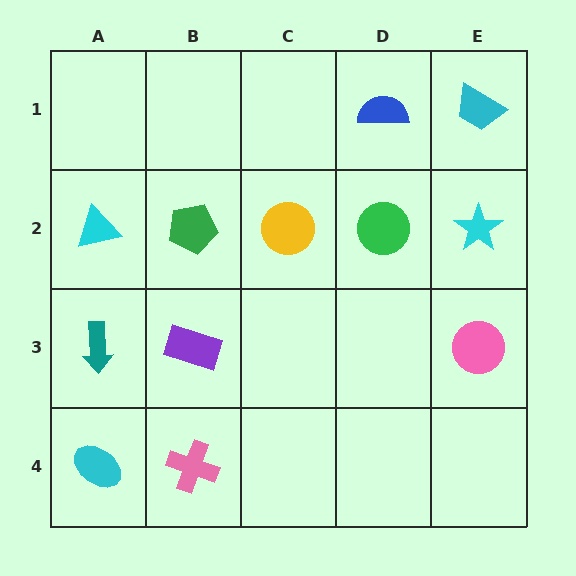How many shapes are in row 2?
5 shapes.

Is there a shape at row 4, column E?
No, that cell is empty.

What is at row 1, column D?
A blue semicircle.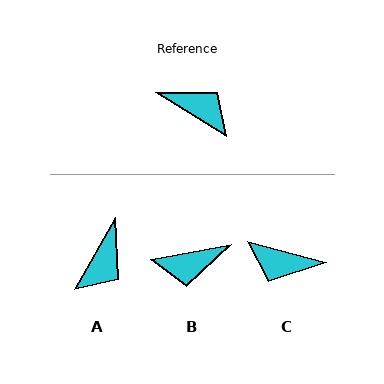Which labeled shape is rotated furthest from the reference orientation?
C, about 163 degrees away.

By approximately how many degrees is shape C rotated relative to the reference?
Approximately 163 degrees clockwise.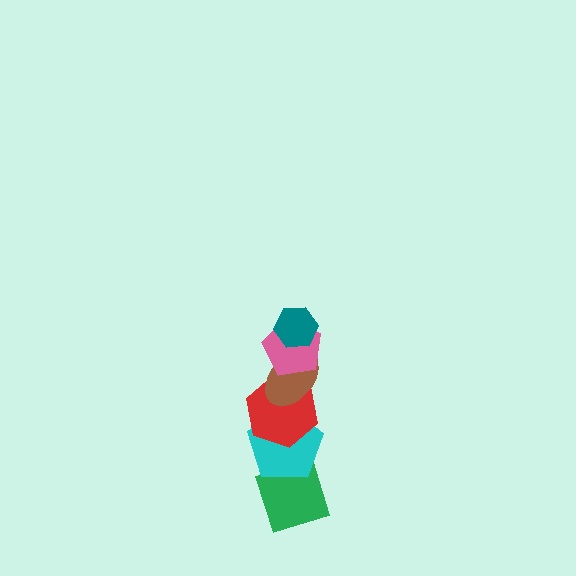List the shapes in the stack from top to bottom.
From top to bottom: the teal hexagon, the pink pentagon, the brown ellipse, the red hexagon, the cyan pentagon, the green diamond.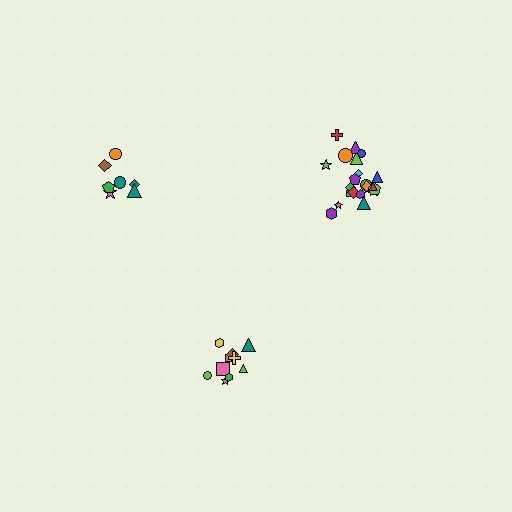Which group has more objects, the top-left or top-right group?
The top-right group.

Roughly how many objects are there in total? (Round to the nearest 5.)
Roughly 40 objects in total.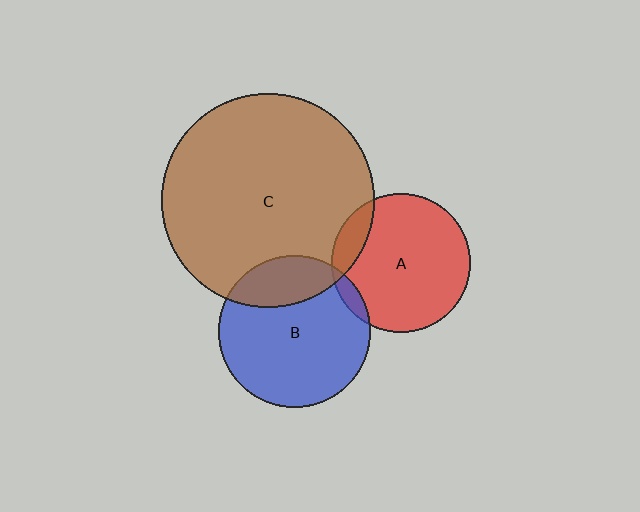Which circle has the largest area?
Circle C (brown).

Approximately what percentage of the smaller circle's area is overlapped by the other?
Approximately 25%.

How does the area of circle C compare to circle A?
Approximately 2.4 times.